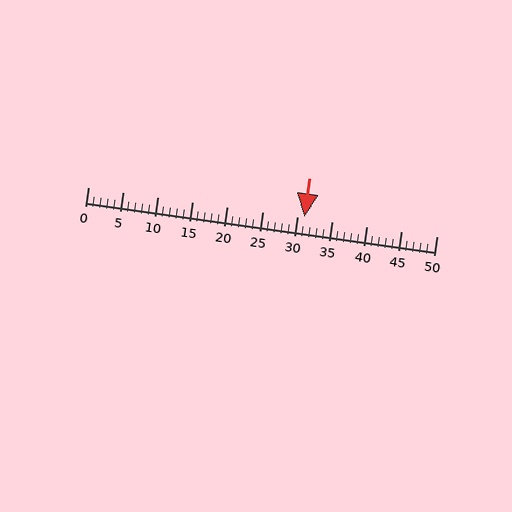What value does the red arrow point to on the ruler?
The red arrow points to approximately 31.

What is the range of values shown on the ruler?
The ruler shows values from 0 to 50.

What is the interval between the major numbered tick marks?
The major tick marks are spaced 5 units apart.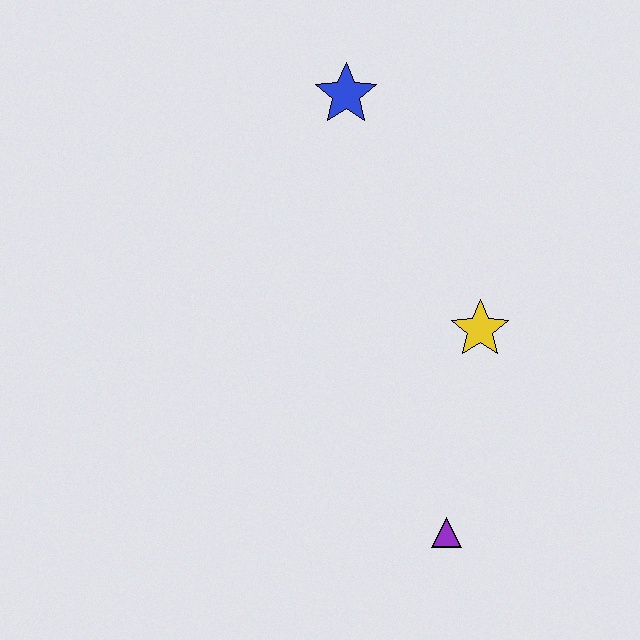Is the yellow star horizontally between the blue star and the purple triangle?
No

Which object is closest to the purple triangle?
The yellow star is closest to the purple triangle.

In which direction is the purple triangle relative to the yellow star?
The purple triangle is below the yellow star.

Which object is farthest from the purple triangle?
The blue star is farthest from the purple triangle.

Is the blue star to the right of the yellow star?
No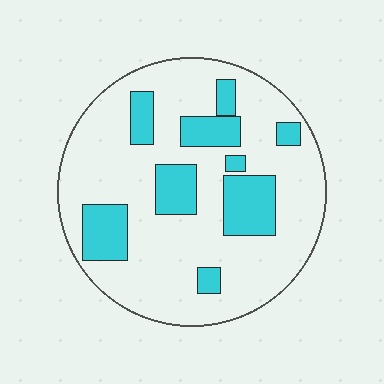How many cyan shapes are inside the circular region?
9.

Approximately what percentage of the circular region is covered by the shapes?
Approximately 25%.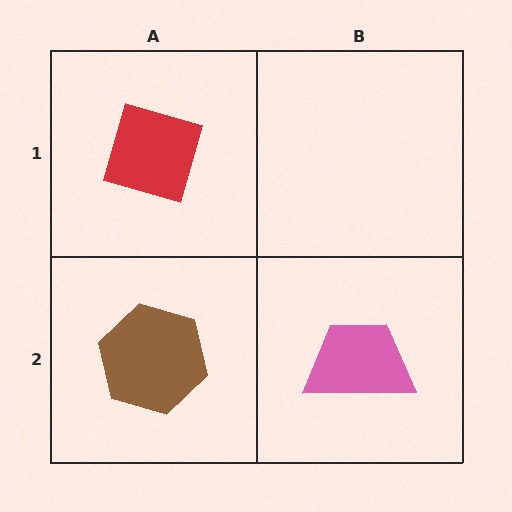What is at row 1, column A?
A red diamond.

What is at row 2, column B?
A pink trapezoid.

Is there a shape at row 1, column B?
No, that cell is empty.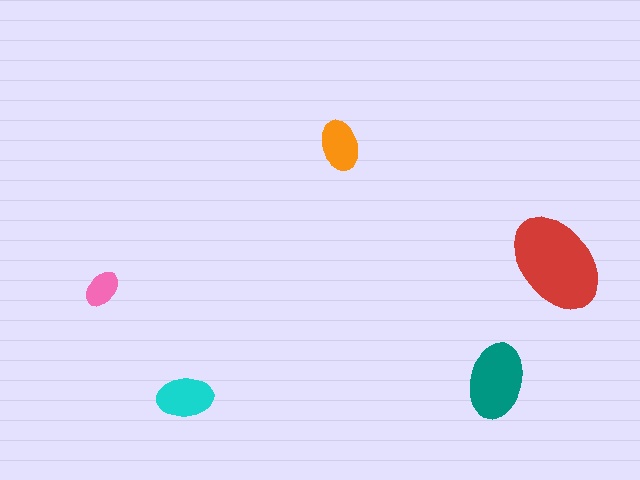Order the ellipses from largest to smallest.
the red one, the teal one, the cyan one, the orange one, the pink one.